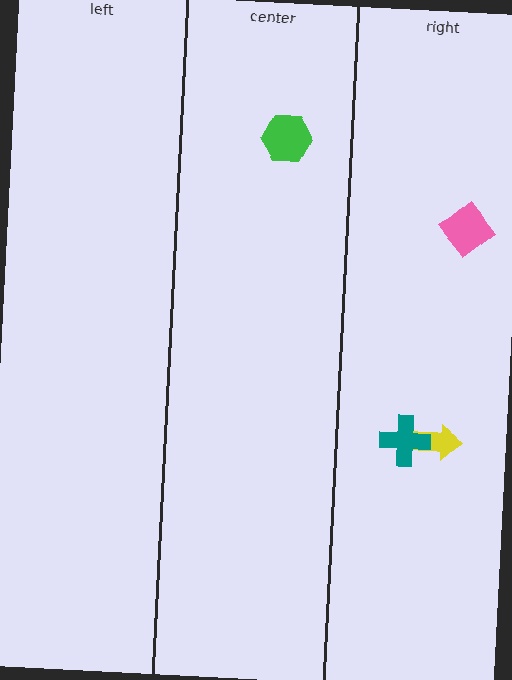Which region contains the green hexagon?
The center region.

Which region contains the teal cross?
The right region.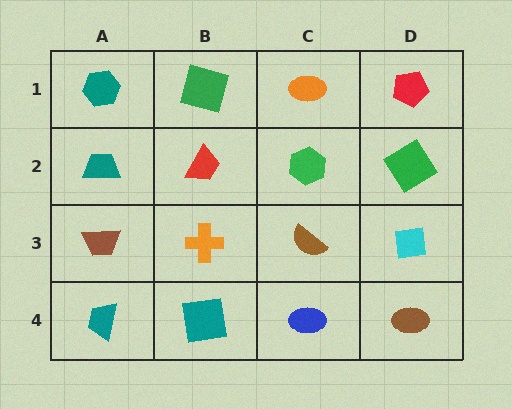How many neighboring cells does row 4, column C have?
3.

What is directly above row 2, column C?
An orange ellipse.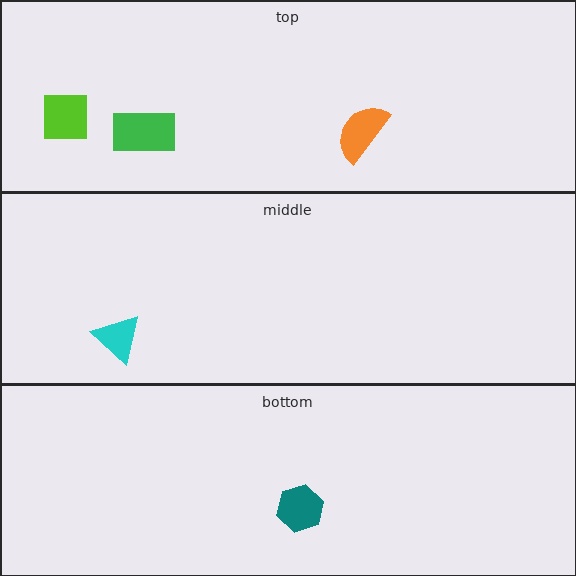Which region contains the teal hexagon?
The bottom region.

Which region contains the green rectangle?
The top region.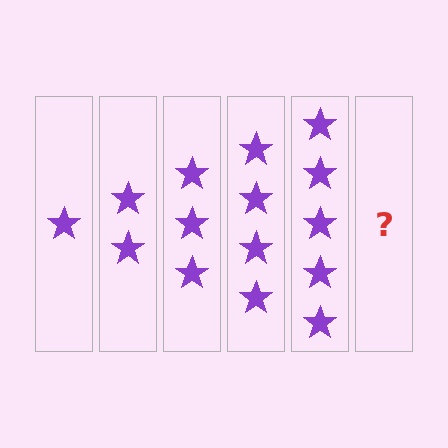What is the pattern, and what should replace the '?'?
The pattern is that each step adds one more star. The '?' should be 6 stars.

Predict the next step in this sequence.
The next step is 6 stars.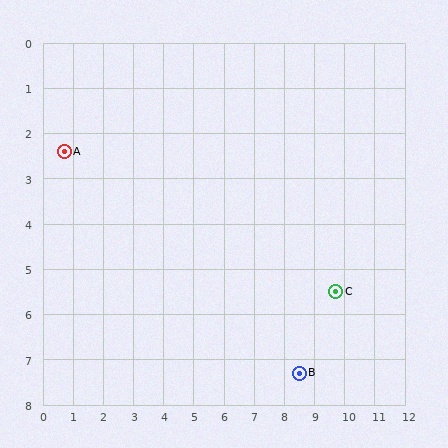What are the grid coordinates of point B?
Point B is at approximately (8.5, 7.3).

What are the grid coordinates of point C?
Point C is at approximately (9.7, 5.5).